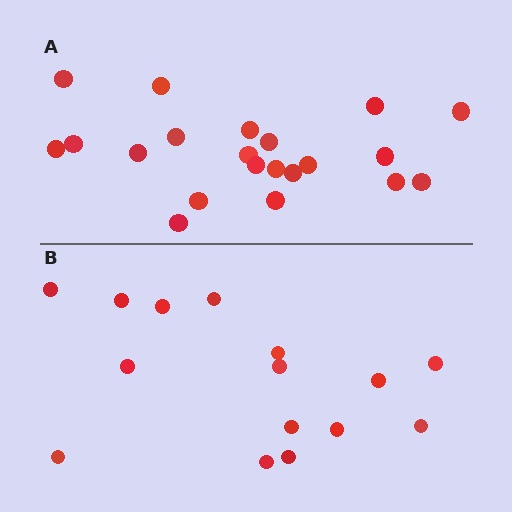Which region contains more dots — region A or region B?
Region A (the top region) has more dots.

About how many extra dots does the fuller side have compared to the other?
Region A has about 6 more dots than region B.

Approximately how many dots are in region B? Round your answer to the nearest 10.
About 20 dots. (The exact count is 15, which rounds to 20.)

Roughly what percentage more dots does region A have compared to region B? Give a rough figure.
About 40% more.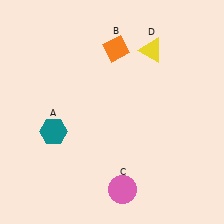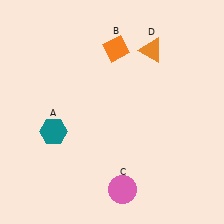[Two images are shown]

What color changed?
The triangle (D) changed from yellow in Image 1 to orange in Image 2.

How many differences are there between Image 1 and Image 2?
There is 1 difference between the two images.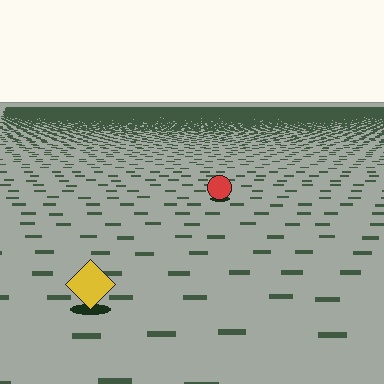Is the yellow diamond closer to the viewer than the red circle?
Yes. The yellow diamond is closer — you can tell from the texture gradient: the ground texture is coarser near it.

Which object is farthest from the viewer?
The red circle is farthest from the viewer. It appears smaller and the ground texture around it is denser.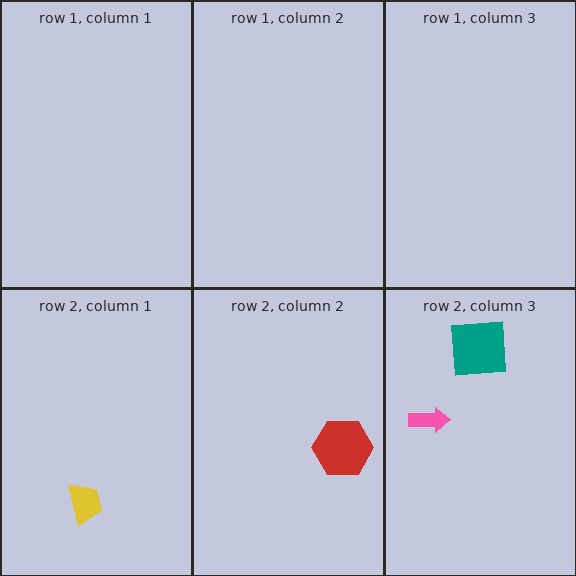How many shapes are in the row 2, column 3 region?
2.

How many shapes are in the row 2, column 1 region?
1.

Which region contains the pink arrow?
The row 2, column 3 region.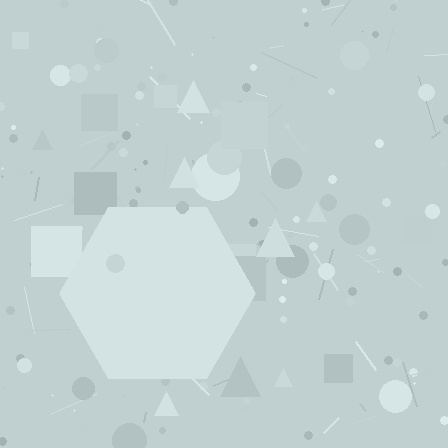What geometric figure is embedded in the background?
A hexagon is embedded in the background.